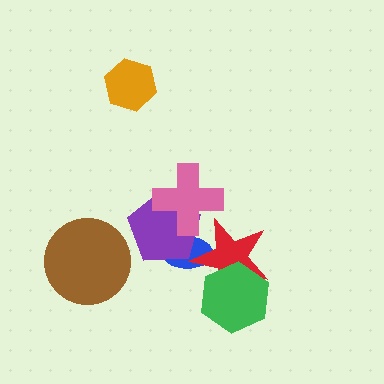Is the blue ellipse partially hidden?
Yes, it is partially covered by another shape.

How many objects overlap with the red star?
3 objects overlap with the red star.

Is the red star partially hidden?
Yes, it is partially covered by another shape.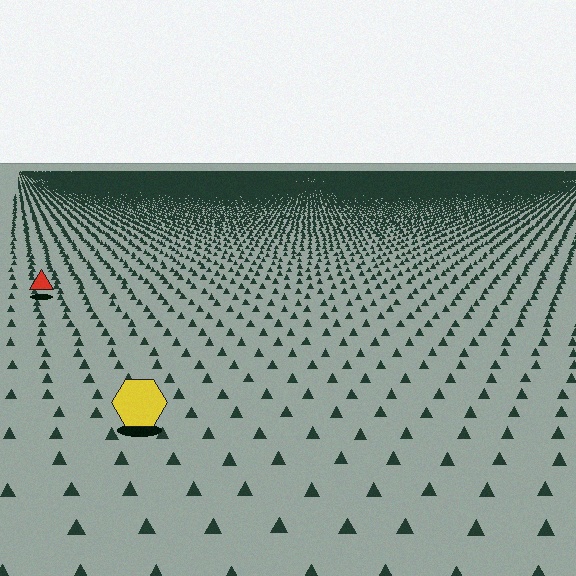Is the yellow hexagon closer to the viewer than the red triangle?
Yes. The yellow hexagon is closer — you can tell from the texture gradient: the ground texture is coarser near it.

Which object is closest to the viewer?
The yellow hexagon is closest. The texture marks near it are larger and more spread out.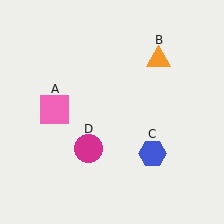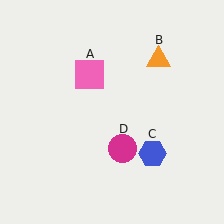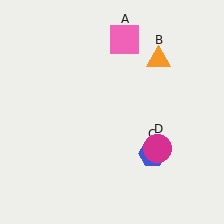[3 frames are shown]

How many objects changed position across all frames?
2 objects changed position: pink square (object A), magenta circle (object D).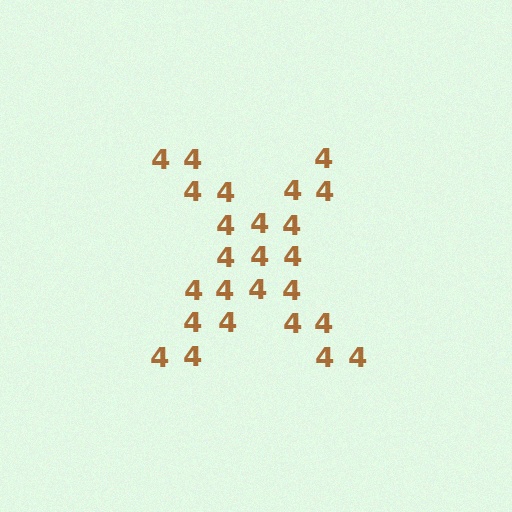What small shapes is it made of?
It is made of small digit 4's.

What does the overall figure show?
The overall figure shows the letter X.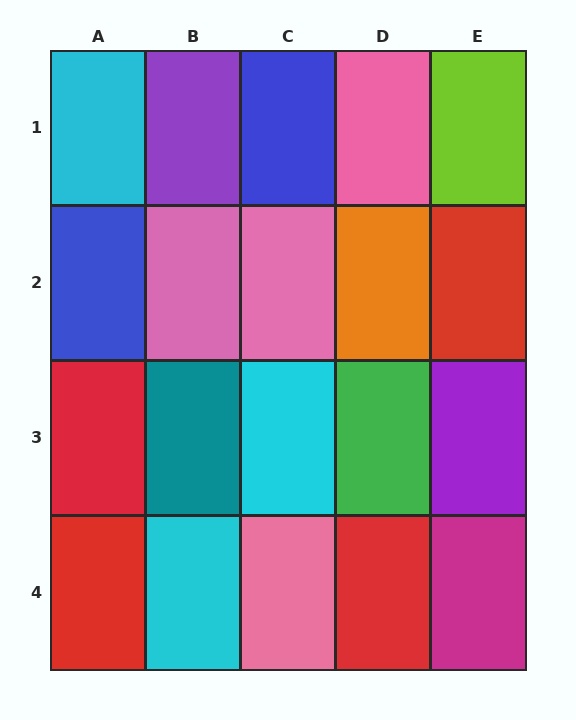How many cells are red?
4 cells are red.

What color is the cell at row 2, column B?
Pink.